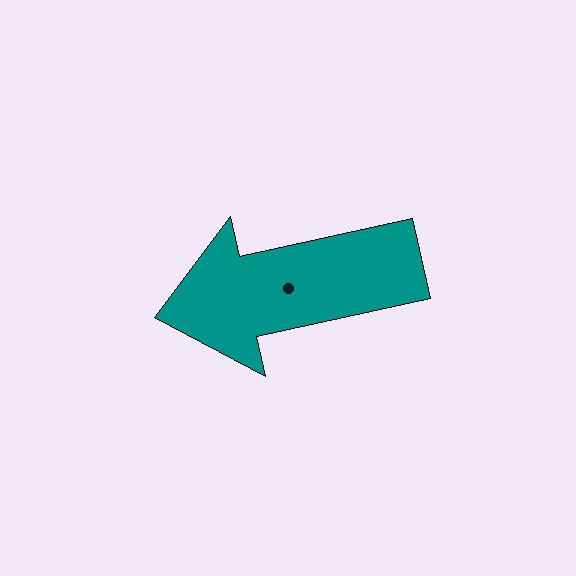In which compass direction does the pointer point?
West.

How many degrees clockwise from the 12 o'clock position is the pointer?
Approximately 258 degrees.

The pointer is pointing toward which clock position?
Roughly 9 o'clock.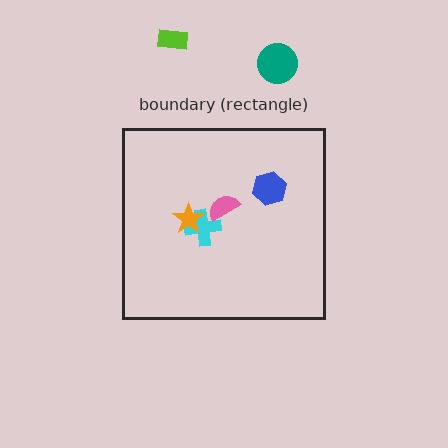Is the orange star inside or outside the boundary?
Inside.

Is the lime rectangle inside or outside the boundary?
Outside.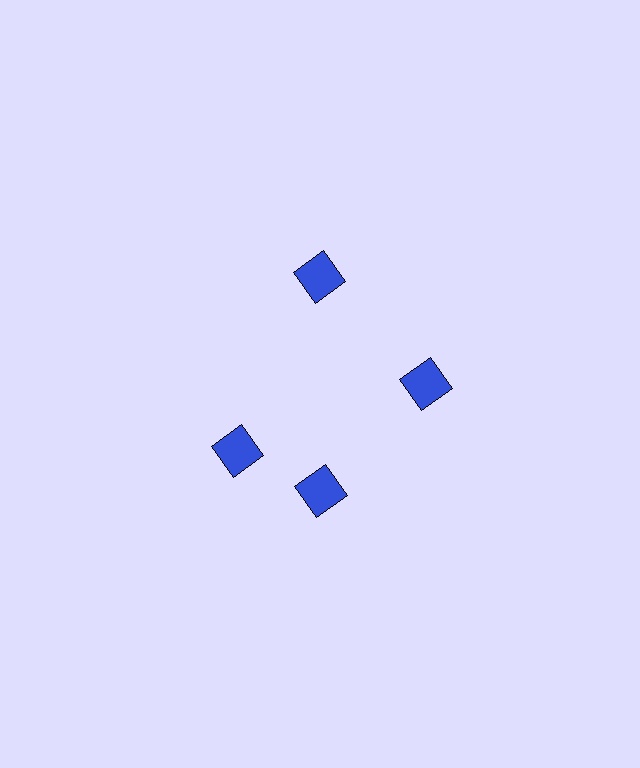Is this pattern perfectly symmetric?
No. The 4 blue squares are arranged in a ring, but one element near the 9 o'clock position is rotated out of alignment along the ring, breaking the 4-fold rotational symmetry.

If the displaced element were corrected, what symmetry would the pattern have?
It would have 4-fold rotational symmetry — the pattern would map onto itself every 90 degrees.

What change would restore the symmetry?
The symmetry would be restored by rotating it back into even spacing with its neighbors so that all 4 squares sit at equal angles and equal distance from the center.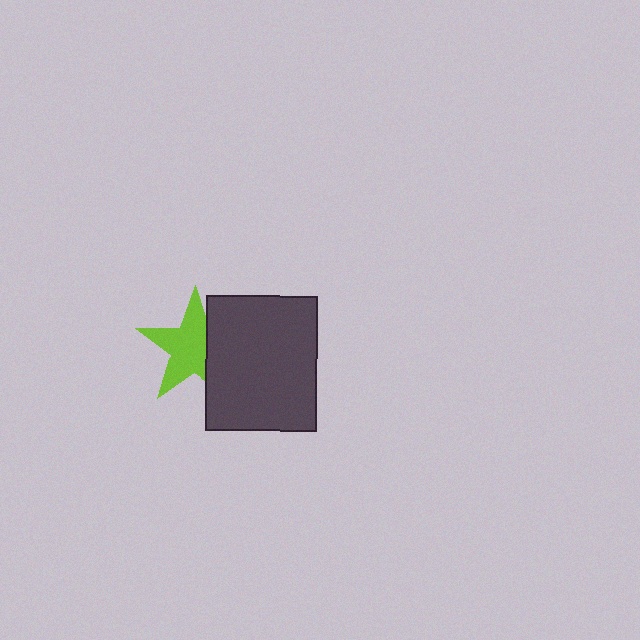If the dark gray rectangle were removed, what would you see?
You would see the complete lime star.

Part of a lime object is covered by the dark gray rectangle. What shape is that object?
It is a star.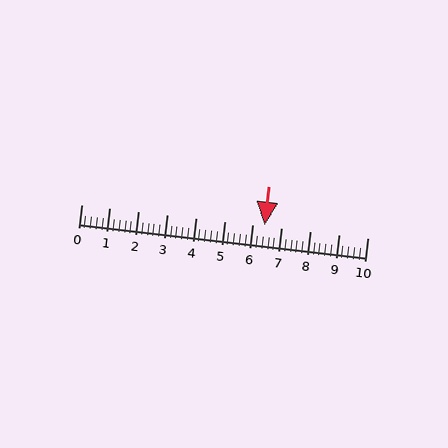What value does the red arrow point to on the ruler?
The red arrow points to approximately 6.4.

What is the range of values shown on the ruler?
The ruler shows values from 0 to 10.